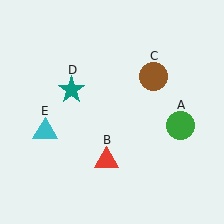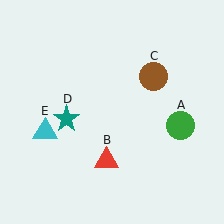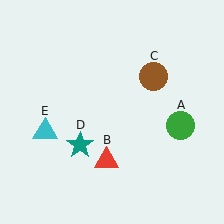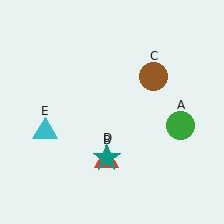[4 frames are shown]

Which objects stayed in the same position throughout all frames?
Green circle (object A) and red triangle (object B) and brown circle (object C) and cyan triangle (object E) remained stationary.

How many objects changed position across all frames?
1 object changed position: teal star (object D).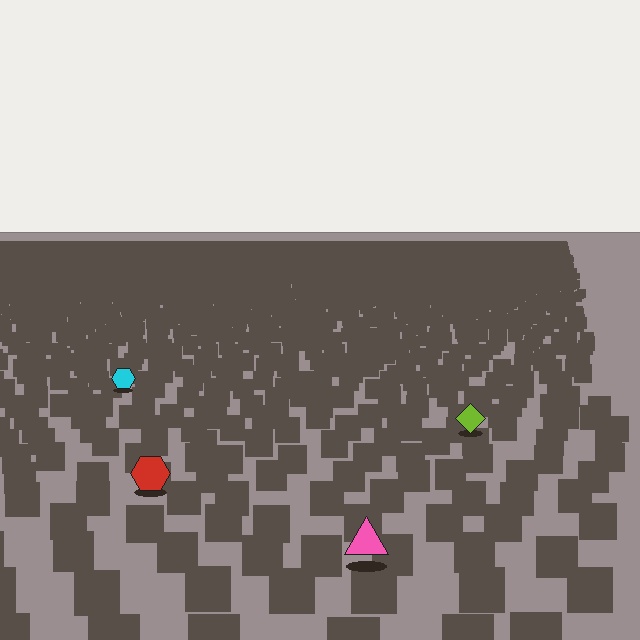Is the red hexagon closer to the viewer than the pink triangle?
No. The pink triangle is closer — you can tell from the texture gradient: the ground texture is coarser near it.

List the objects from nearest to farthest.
From nearest to farthest: the pink triangle, the red hexagon, the lime diamond, the cyan hexagon.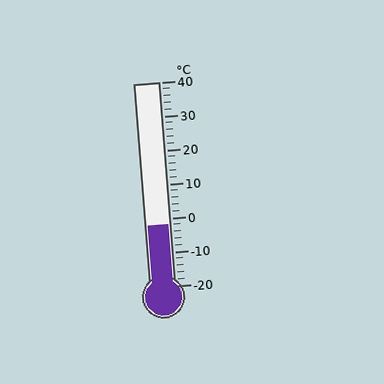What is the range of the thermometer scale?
The thermometer scale ranges from -20°C to 40°C.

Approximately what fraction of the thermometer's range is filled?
The thermometer is filled to approximately 30% of its range.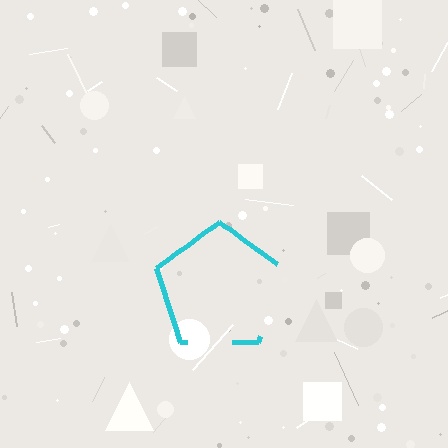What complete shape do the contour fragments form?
The contour fragments form a pentagon.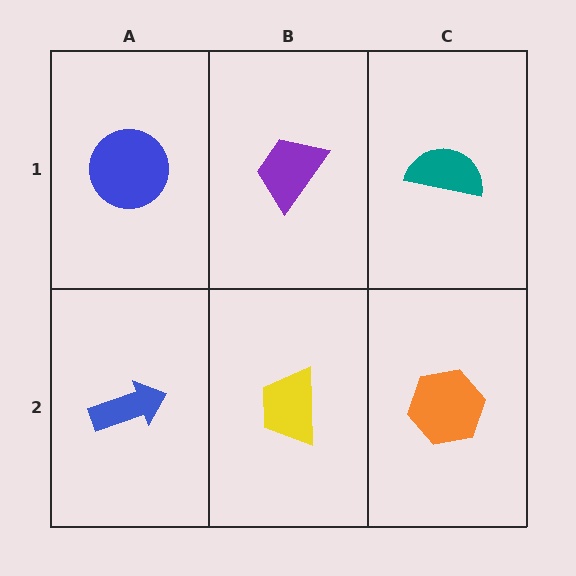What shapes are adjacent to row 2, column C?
A teal semicircle (row 1, column C), a yellow trapezoid (row 2, column B).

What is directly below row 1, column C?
An orange hexagon.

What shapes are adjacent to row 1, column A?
A blue arrow (row 2, column A), a purple trapezoid (row 1, column B).